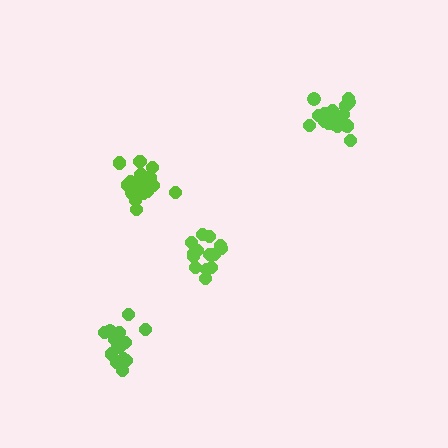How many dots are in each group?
Group 1: 14 dots, Group 2: 19 dots, Group 3: 18 dots, Group 4: 15 dots (66 total).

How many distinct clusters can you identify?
There are 4 distinct clusters.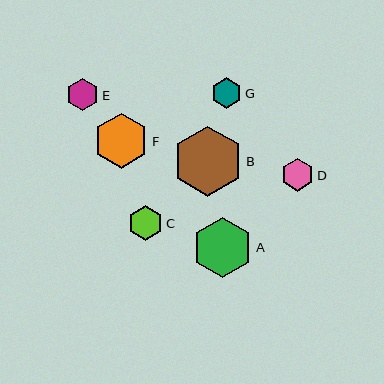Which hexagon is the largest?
Hexagon B is the largest with a size of approximately 70 pixels.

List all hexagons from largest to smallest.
From largest to smallest: B, A, F, C, D, E, G.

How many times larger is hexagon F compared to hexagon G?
Hexagon F is approximately 1.8 times the size of hexagon G.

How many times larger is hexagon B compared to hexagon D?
Hexagon B is approximately 2.1 times the size of hexagon D.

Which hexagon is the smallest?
Hexagon G is the smallest with a size of approximately 31 pixels.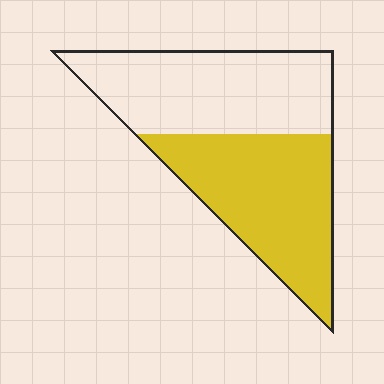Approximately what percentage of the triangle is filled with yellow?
Approximately 50%.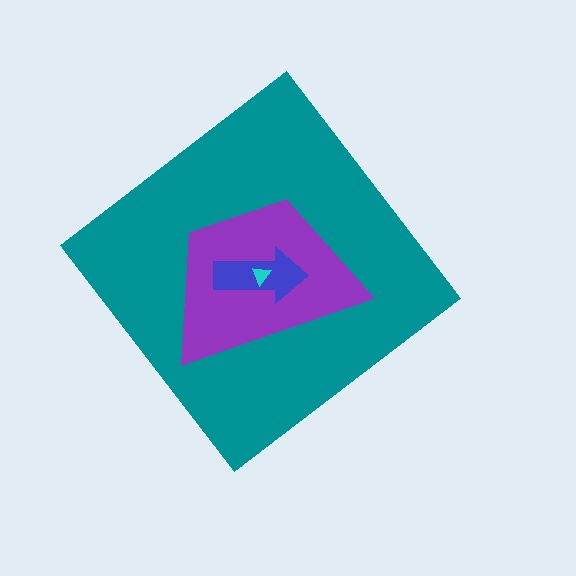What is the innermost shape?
The cyan triangle.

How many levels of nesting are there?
4.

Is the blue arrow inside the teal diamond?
Yes.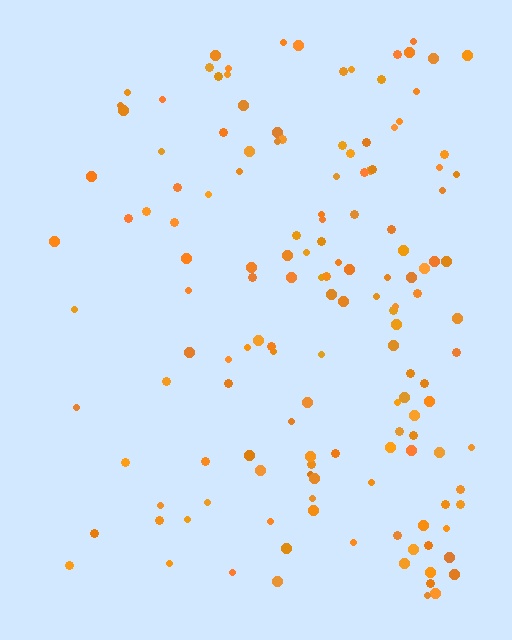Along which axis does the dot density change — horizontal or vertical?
Horizontal.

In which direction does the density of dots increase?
From left to right, with the right side densest.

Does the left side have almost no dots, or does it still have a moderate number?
Still a moderate number, just noticeably fewer than the right.